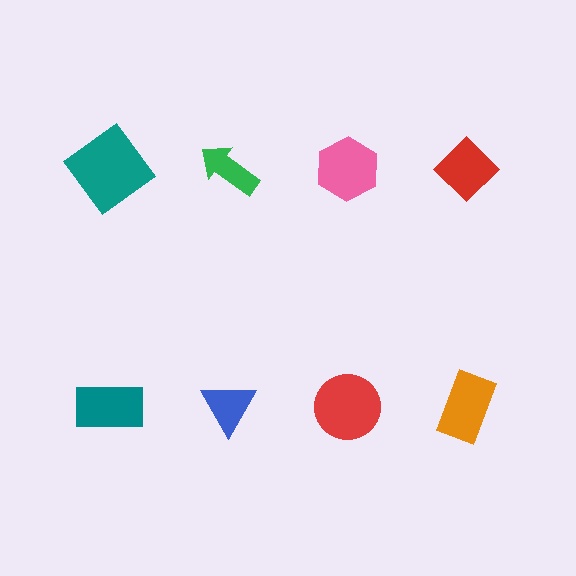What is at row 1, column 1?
A teal diamond.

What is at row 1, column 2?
A green arrow.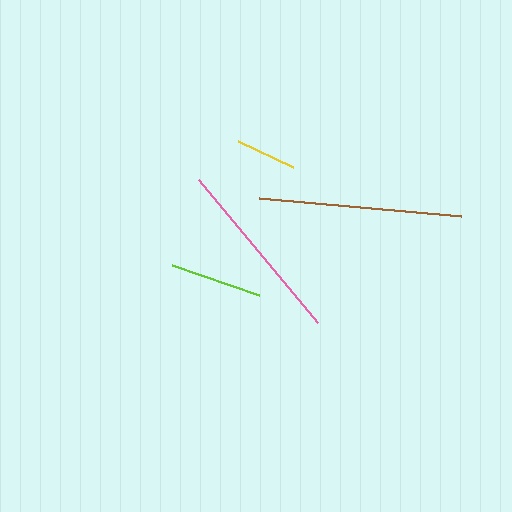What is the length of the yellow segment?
The yellow segment is approximately 61 pixels long.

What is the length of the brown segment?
The brown segment is approximately 202 pixels long.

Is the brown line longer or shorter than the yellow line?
The brown line is longer than the yellow line.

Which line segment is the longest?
The brown line is the longest at approximately 202 pixels.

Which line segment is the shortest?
The yellow line is the shortest at approximately 61 pixels.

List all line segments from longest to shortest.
From longest to shortest: brown, pink, lime, yellow.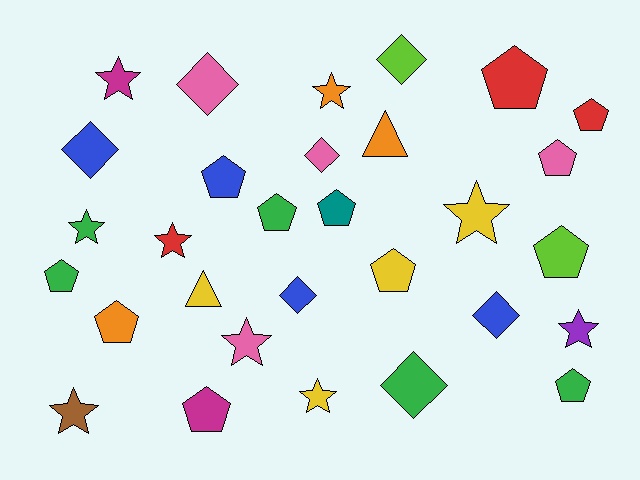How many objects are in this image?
There are 30 objects.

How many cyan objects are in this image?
There are no cyan objects.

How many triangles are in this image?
There are 2 triangles.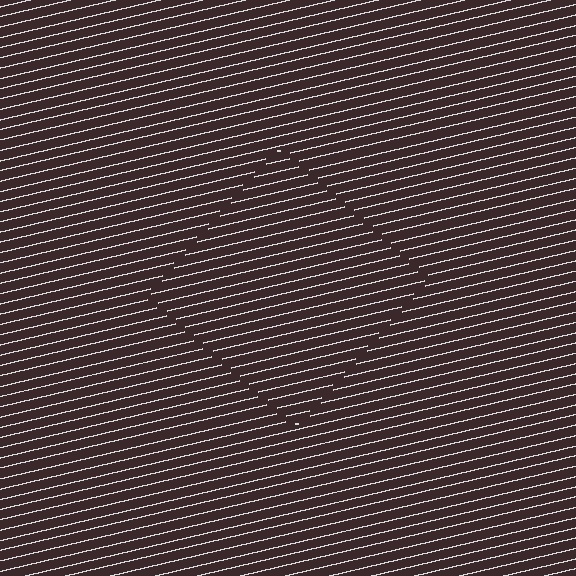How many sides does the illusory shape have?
4 sides — the line-ends trace a square.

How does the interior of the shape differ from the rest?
The interior of the shape contains the same grating, shifted by half a period — the contour is defined by the phase discontinuity where line-ends from the inner and outer gratings abut.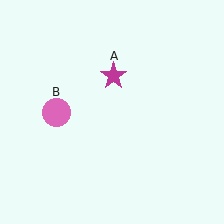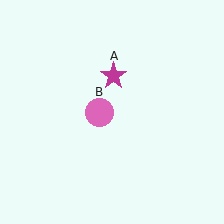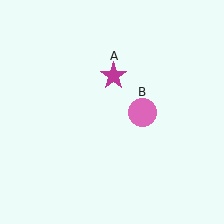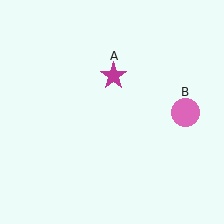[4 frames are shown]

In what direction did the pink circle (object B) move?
The pink circle (object B) moved right.